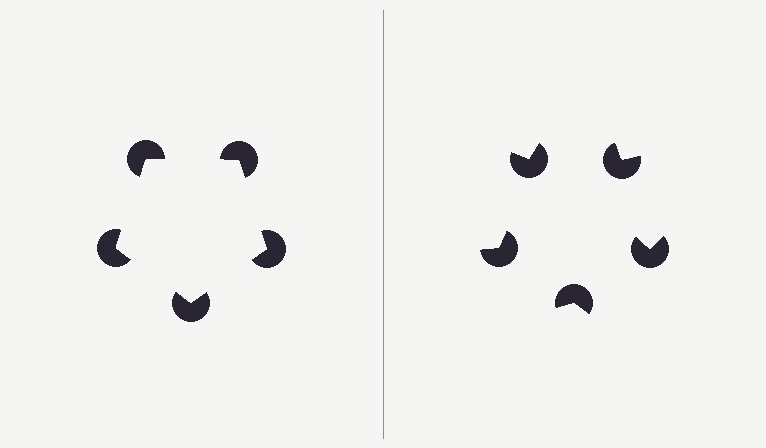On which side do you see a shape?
An illusory pentagon appears on the left side. On the right side the wedge cuts are rotated, so no coherent shape forms.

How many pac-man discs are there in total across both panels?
10 — 5 on each side.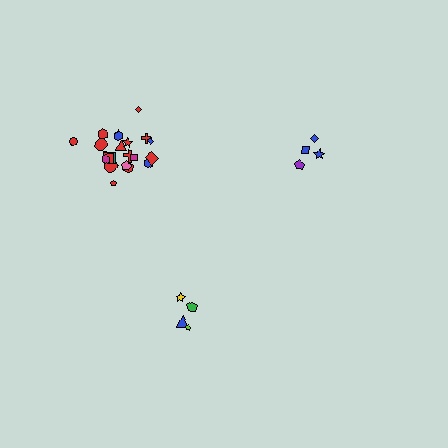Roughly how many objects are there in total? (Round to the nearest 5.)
Roughly 30 objects in total.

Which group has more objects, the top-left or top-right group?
The top-left group.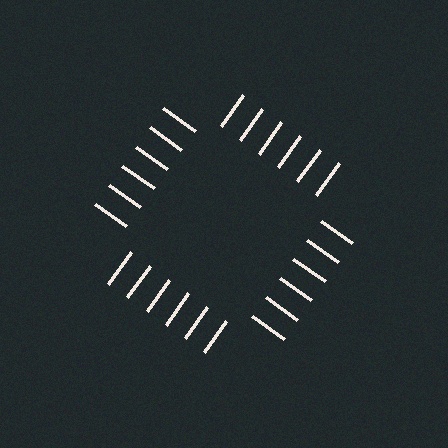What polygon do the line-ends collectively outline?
An illusory square — the line segments terminate on its edges but no continuous stroke is drawn.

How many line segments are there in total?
24 — 6 along each of the 4 edges.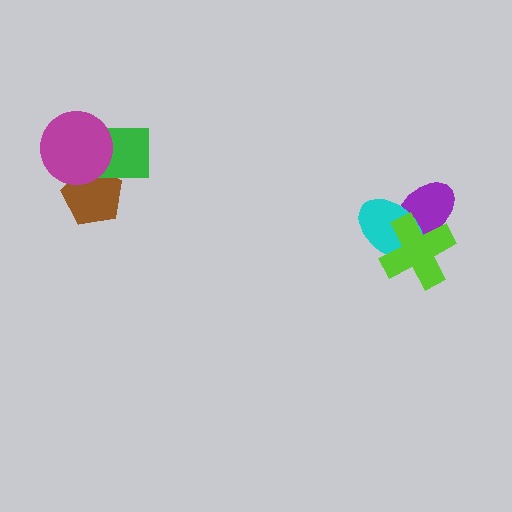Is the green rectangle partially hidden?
Yes, it is partially covered by another shape.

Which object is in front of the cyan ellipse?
The lime cross is in front of the cyan ellipse.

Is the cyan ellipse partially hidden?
Yes, it is partially covered by another shape.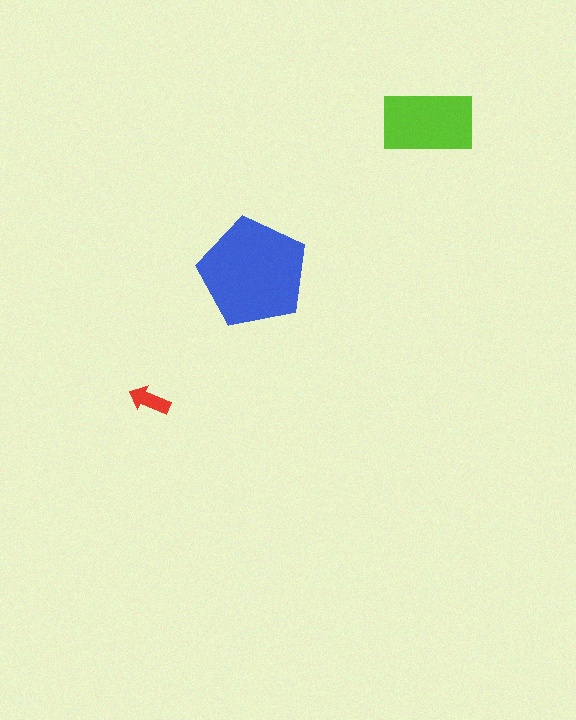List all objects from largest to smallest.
The blue pentagon, the lime rectangle, the red arrow.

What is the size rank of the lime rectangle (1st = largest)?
2nd.